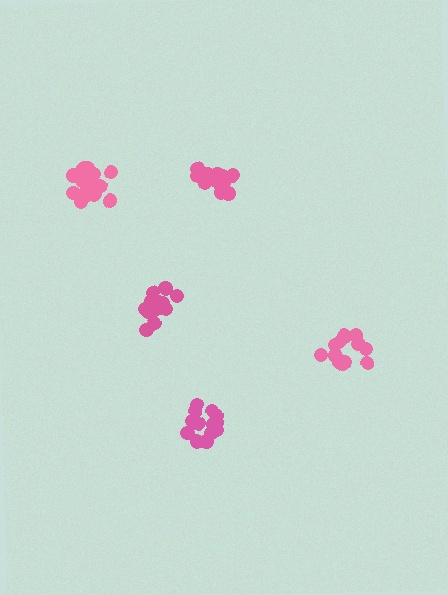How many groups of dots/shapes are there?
There are 5 groups.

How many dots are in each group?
Group 1: 17 dots, Group 2: 17 dots, Group 3: 14 dots, Group 4: 20 dots, Group 5: 15 dots (83 total).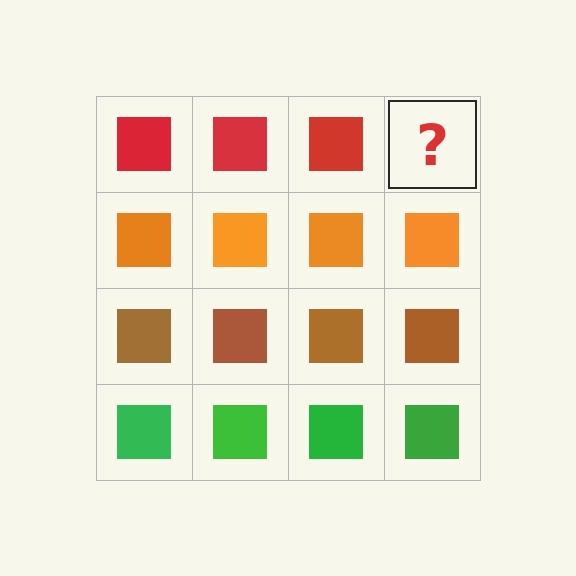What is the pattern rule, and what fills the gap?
The rule is that each row has a consistent color. The gap should be filled with a red square.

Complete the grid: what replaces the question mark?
The question mark should be replaced with a red square.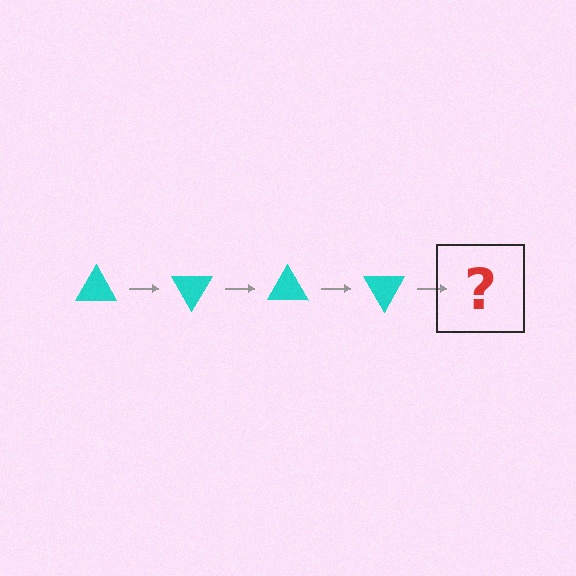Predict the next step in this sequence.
The next step is a cyan triangle rotated 240 degrees.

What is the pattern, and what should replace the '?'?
The pattern is that the triangle rotates 60 degrees each step. The '?' should be a cyan triangle rotated 240 degrees.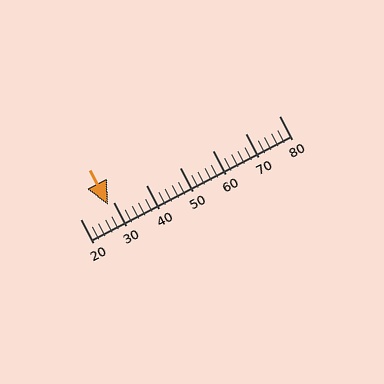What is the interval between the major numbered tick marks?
The major tick marks are spaced 10 units apart.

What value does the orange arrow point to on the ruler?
The orange arrow points to approximately 28.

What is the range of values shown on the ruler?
The ruler shows values from 20 to 80.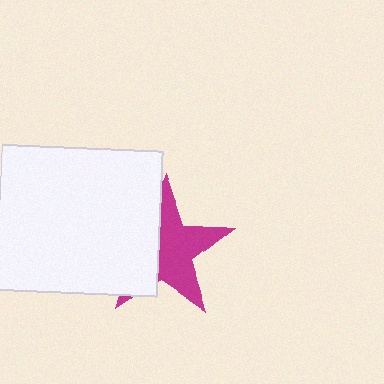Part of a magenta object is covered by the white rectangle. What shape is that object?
It is a star.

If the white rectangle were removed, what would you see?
You would see the complete magenta star.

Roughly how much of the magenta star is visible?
About half of it is visible (roughly 57%).